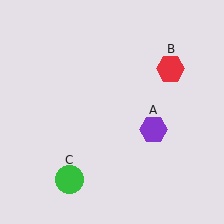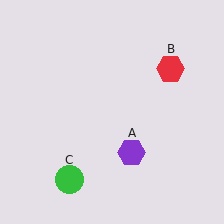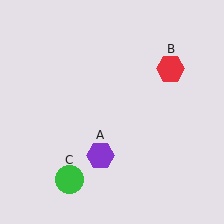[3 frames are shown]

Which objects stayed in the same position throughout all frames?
Red hexagon (object B) and green circle (object C) remained stationary.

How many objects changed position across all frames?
1 object changed position: purple hexagon (object A).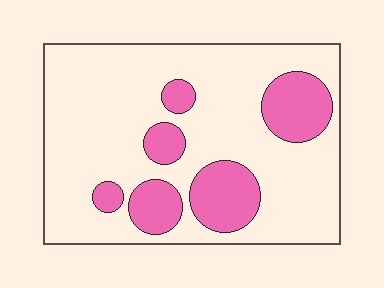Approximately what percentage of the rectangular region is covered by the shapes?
Approximately 25%.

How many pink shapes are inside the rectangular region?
6.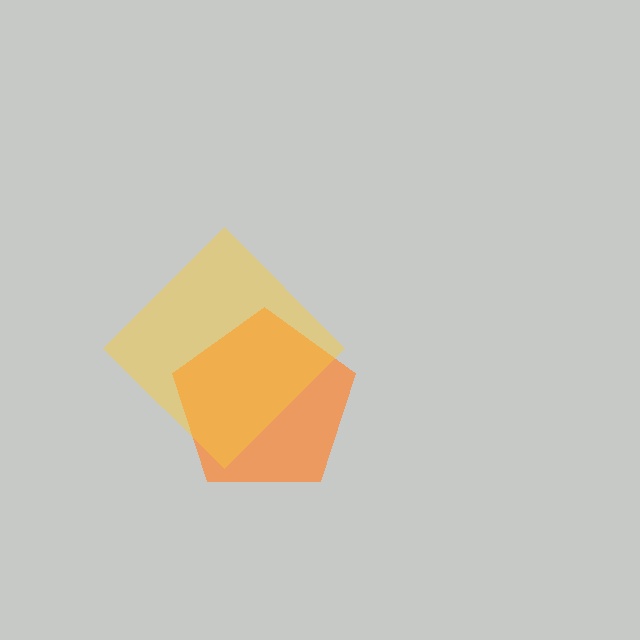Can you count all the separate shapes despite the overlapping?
Yes, there are 2 separate shapes.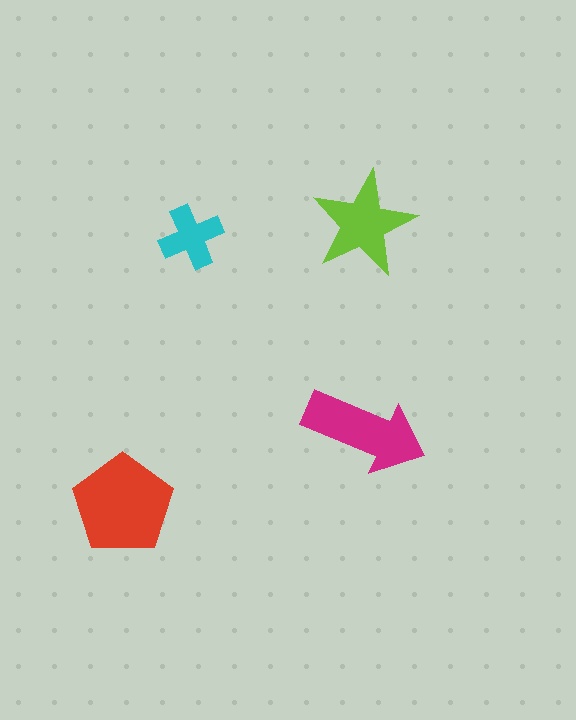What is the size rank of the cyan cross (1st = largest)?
4th.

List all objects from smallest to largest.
The cyan cross, the lime star, the magenta arrow, the red pentagon.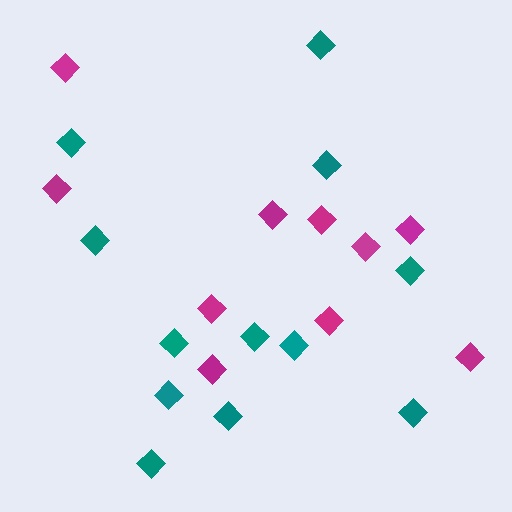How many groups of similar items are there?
There are 2 groups: one group of teal diamonds (12) and one group of magenta diamonds (10).